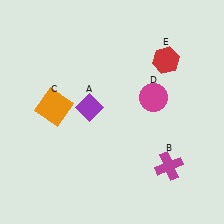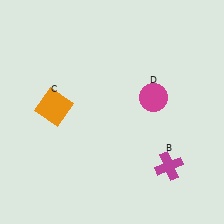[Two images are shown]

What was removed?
The red hexagon (E), the purple diamond (A) were removed in Image 2.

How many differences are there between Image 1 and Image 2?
There are 2 differences between the two images.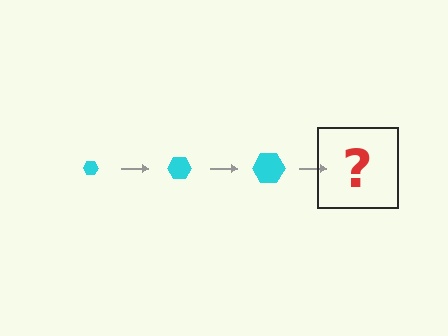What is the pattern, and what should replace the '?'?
The pattern is that the hexagon gets progressively larger each step. The '?' should be a cyan hexagon, larger than the previous one.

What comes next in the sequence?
The next element should be a cyan hexagon, larger than the previous one.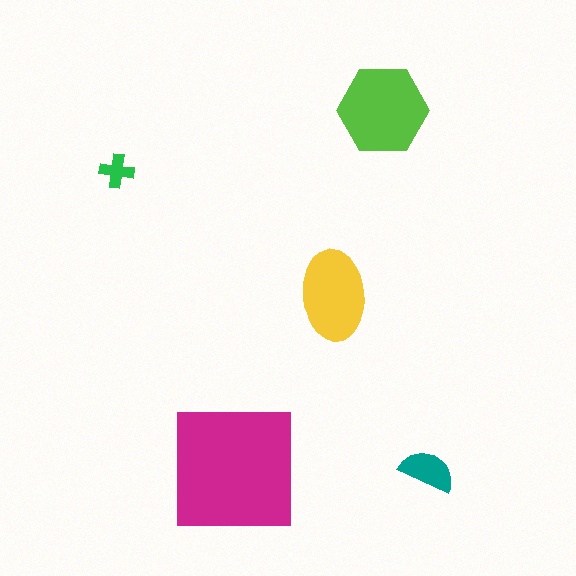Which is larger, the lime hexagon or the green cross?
The lime hexagon.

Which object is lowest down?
The magenta square is bottommost.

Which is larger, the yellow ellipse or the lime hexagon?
The lime hexagon.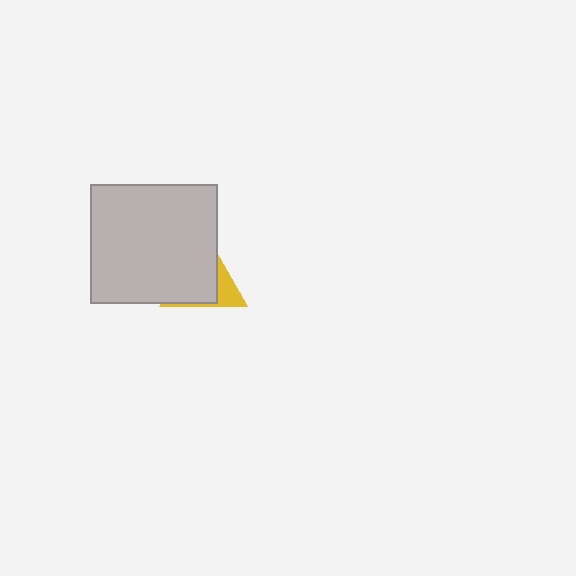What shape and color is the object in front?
The object in front is a light gray rectangle.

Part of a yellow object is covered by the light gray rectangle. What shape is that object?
It is a triangle.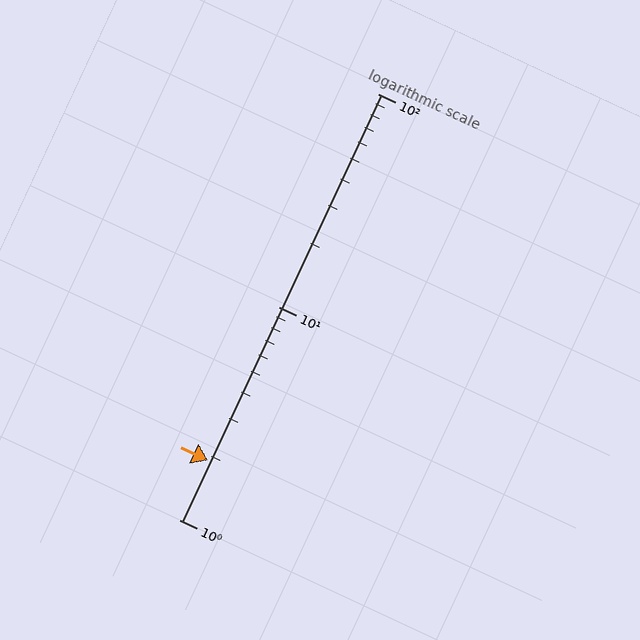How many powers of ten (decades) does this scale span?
The scale spans 2 decades, from 1 to 100.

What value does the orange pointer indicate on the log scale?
The pointer indicates approximately 1.9.